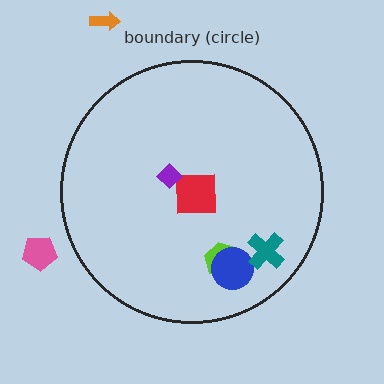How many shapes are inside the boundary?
5 inside, 2 outside.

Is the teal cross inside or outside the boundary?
Inside.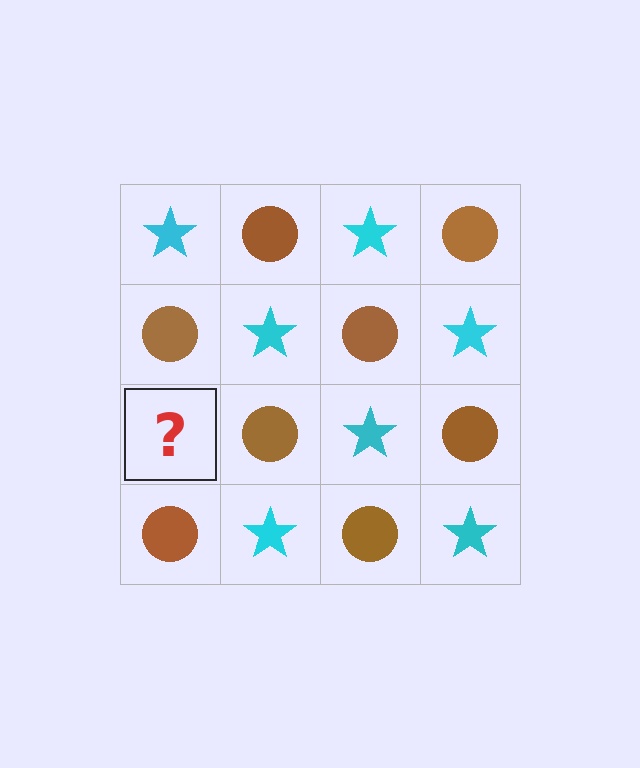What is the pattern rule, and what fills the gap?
The rule is that it alternates cyan star and brown circle in a checkerboard pattern. The gap should be filled with a cyan star.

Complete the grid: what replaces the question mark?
The question mark should be replaced with a cyan star.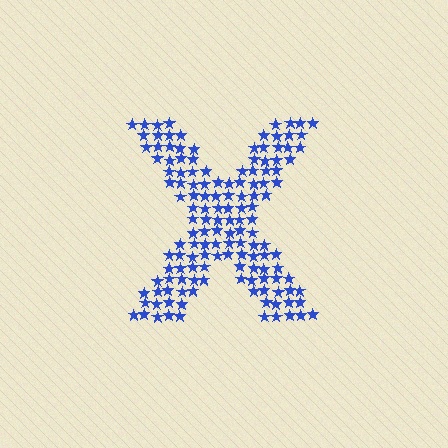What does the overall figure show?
The overall figure shows the letter X.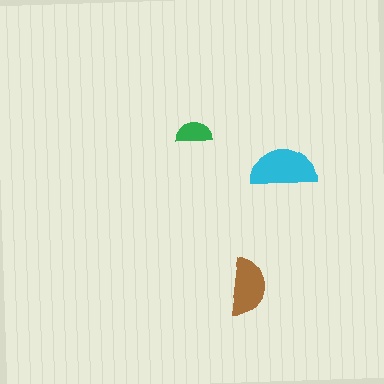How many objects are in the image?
There are 3 objects in the image.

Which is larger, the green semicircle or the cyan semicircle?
The cyan one.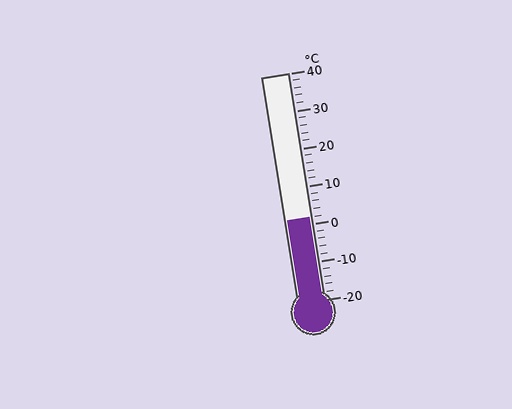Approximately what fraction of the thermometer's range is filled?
The thermometer is filled to approximately 35% of its range.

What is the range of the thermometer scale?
The thermometer scale ranges from -20°C to 40°C.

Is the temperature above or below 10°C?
The temperature is below 10°C.